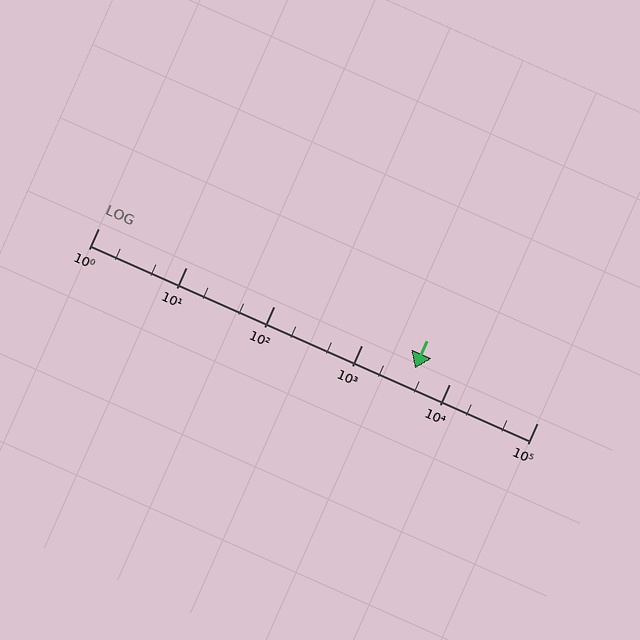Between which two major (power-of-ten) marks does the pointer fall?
The pointer is between 1000 and 10000.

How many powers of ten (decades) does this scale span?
The scale spans 5 decades, from 1 to 100000.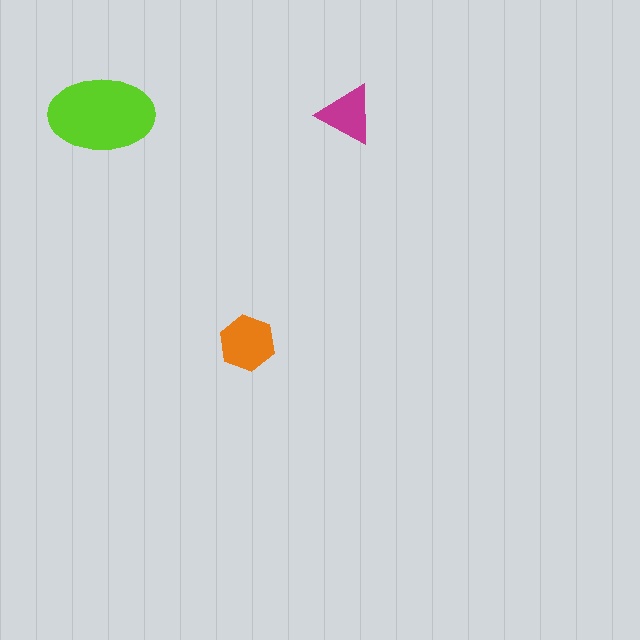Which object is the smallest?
The magenta triangle.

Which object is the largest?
The lime ellipse.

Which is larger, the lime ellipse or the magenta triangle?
The lime ellipse.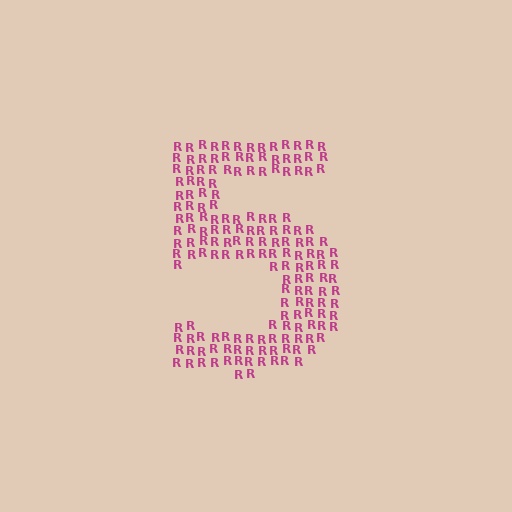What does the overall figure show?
The overall figure shows the digit 5.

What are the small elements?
The small elements are letter R's.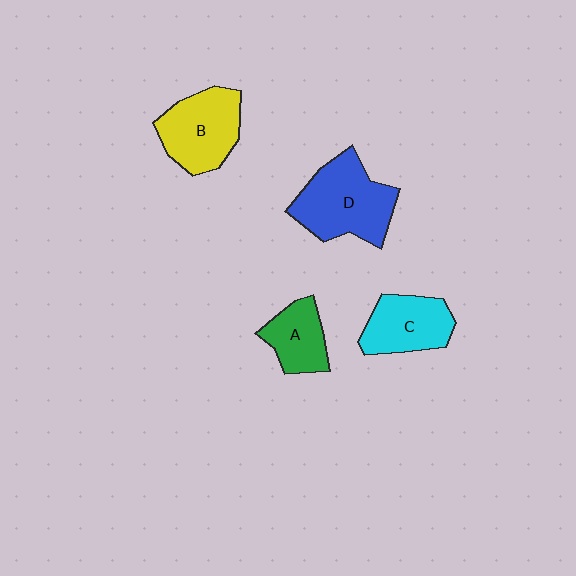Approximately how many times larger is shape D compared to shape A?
Approximately 1.8 times.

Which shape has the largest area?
Shape D (blue).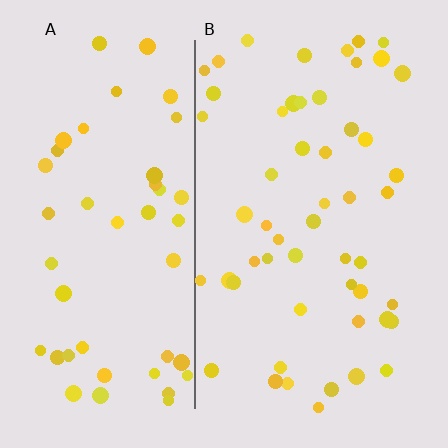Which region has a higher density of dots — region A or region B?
B (the right).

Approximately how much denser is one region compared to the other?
Approximately 1.1× — region B over region A.